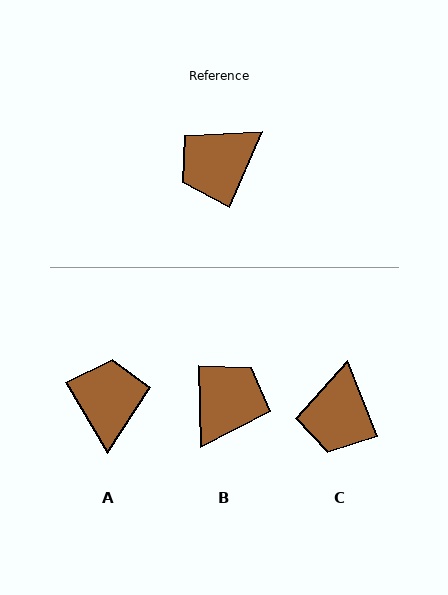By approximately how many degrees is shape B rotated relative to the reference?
Approximately 155 degrees clockwise.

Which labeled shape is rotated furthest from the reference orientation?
B, about 155 degrees away.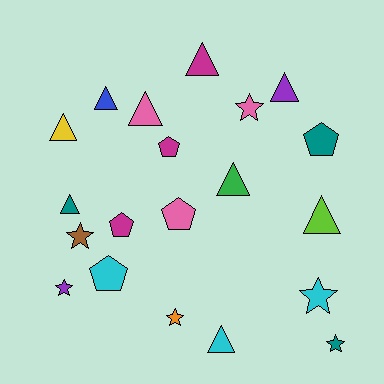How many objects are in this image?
There are 20 objects.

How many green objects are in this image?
There is 1 green object.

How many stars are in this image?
There are 6 stars.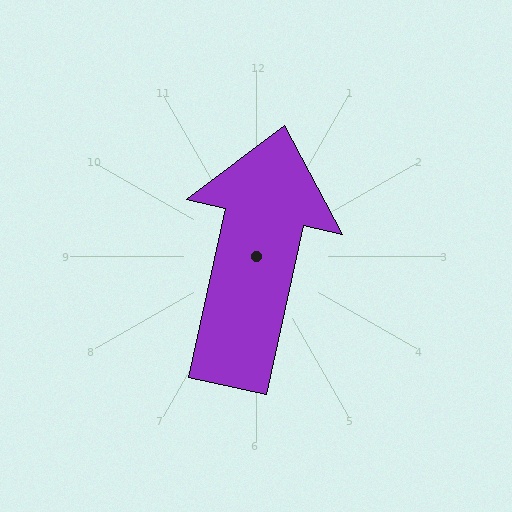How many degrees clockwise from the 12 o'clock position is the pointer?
Approximately 12 degrees.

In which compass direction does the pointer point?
North.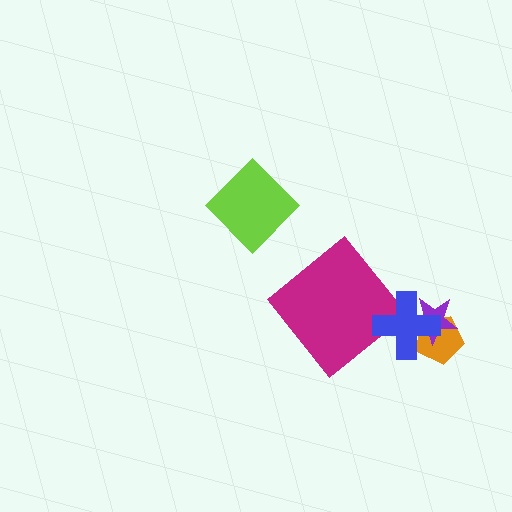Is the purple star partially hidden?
Yes, it is partially covered by another shape.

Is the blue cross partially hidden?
No, no other shape covers it.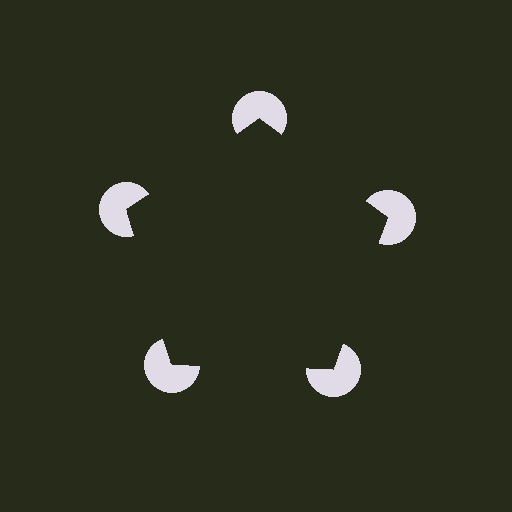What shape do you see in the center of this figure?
An illusory pentagon — its edges are inferred from the aligned wedge cuts in the pac-man discs, not physically drawn.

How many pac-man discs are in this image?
There are 5 — one at each vertex of the illusory pentagon.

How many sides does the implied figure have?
5 sides.